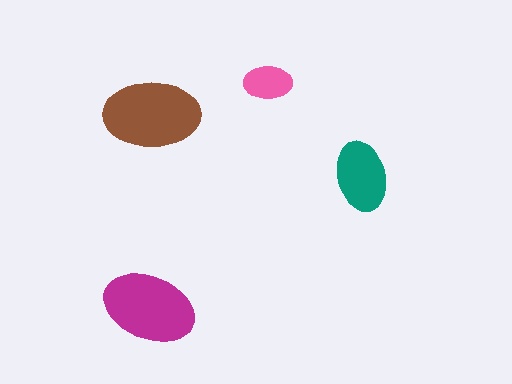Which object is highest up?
The pink ellipse is topmost.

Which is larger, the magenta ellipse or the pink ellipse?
The magenta one.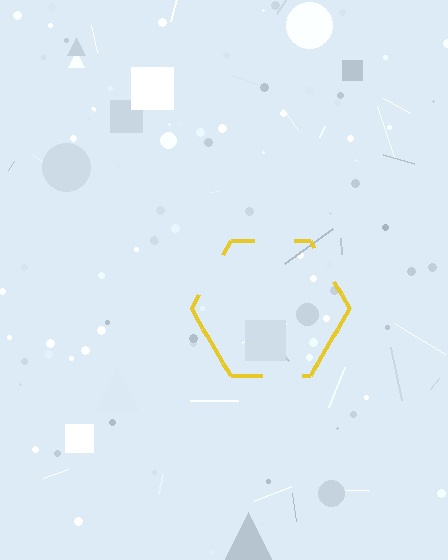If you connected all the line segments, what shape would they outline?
They would outline a hexagon.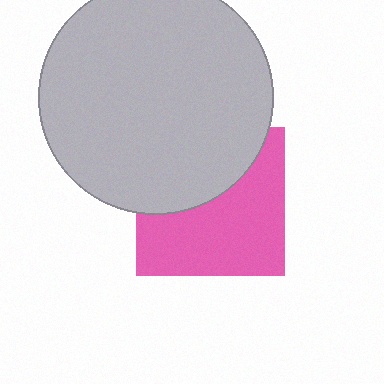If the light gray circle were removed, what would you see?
You would see the complete pink square.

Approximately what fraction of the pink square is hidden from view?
Roughly 41% of the pink square is hidden behind the light gray circle.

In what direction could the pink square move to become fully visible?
The pink square could move down. That would shift it out from behind the light gray circle entirely.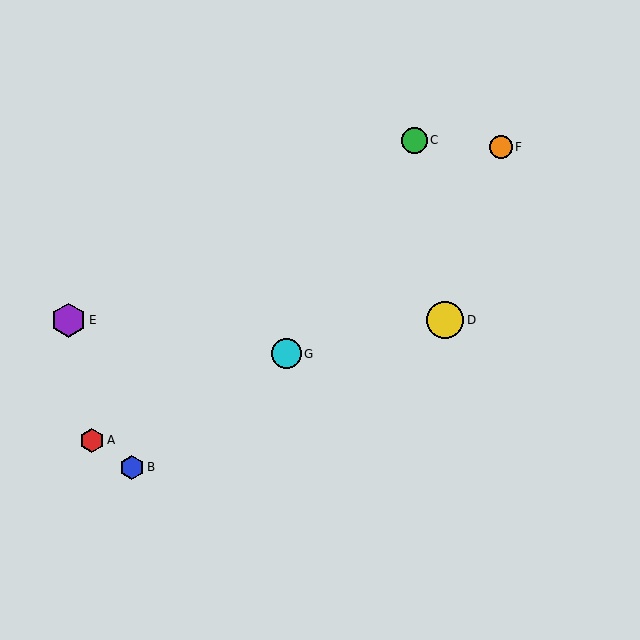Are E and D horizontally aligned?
Yes, both are at y≈320.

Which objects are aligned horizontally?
Objects D, E are aligned horizontally.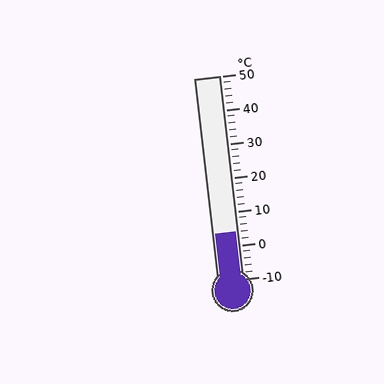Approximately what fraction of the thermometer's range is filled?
The thermometer is filled to approximately 25% of its range.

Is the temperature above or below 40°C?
The temperature is below 40°C.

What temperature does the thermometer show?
The thermometer shows approximately 4°C.